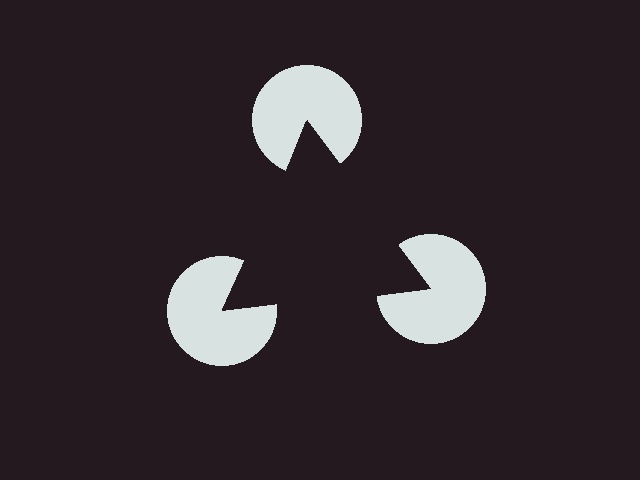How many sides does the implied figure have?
3 sides.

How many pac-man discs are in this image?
There are 3 — one at each vertex of the illusory triangle.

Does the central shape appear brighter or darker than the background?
It typically appears slightly darker than the background, even though no actual brightness change is drawn.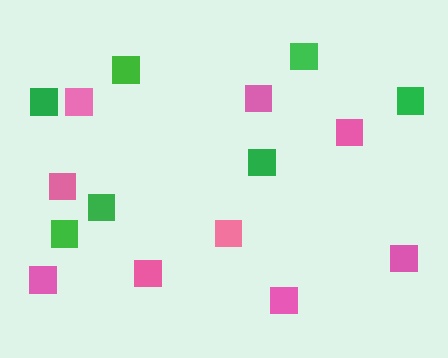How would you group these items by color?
There are 2 groups: one group of green squares (7) and one group of pink squares (9).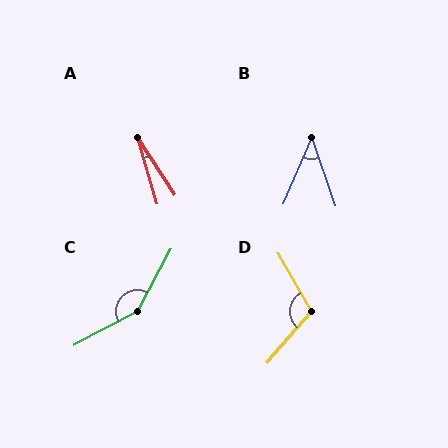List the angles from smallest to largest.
A (16°), B (42°), D (110°), C (146°).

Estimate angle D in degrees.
Approximately 110 degrees.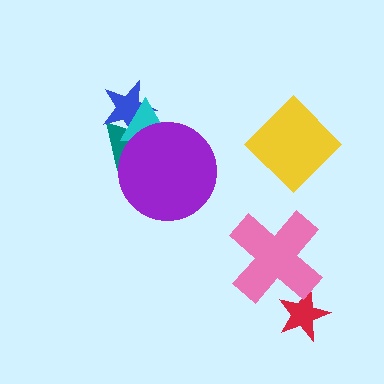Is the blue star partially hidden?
Yes, it is partially covered by another shape.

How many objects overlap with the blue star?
2 objects overlap with the blue star.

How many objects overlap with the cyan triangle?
3 objects overlap with the cyan triangle.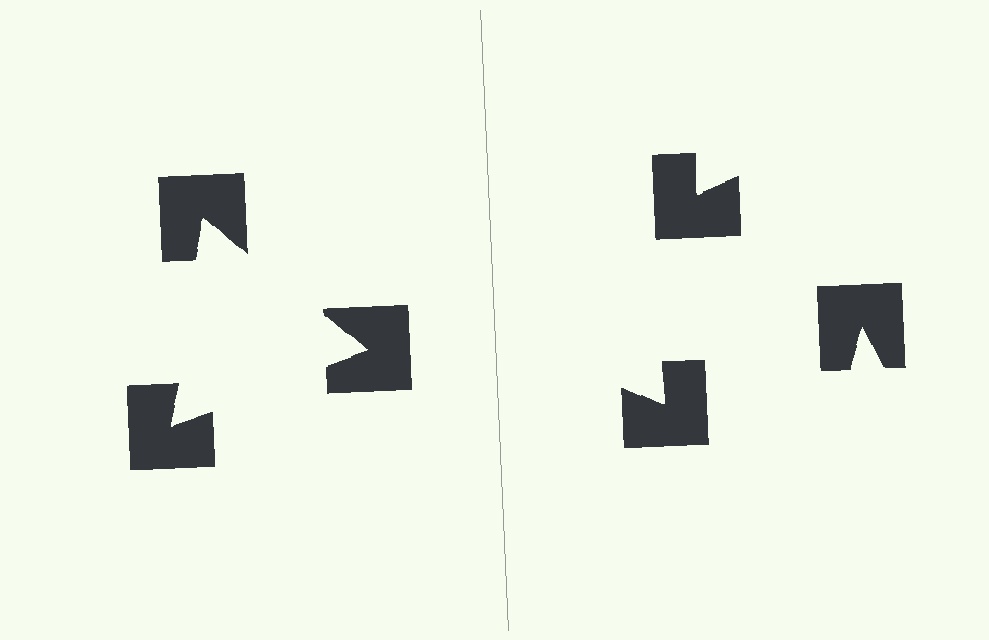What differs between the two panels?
The notched squares are positioned identically on both sides; only the wedge orientations differ. On the left they align to a triangle; on the right they are misaligned.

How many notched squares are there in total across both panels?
6 — 3 on each side.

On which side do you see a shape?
An illusory triangle appears on the left side. On the right side the wedge cuts are rotated, so no coherent shape forms.